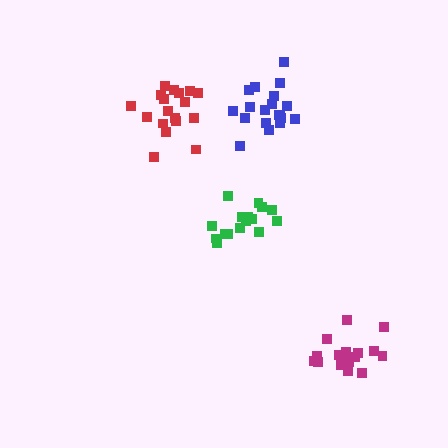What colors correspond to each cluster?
The clusters are colored: blue, magenta, red, green.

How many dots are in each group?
Group 1: 19 dots, Group 2: 16 dots, Group 3: 18 dots, Group 4: 16 dots (69 total).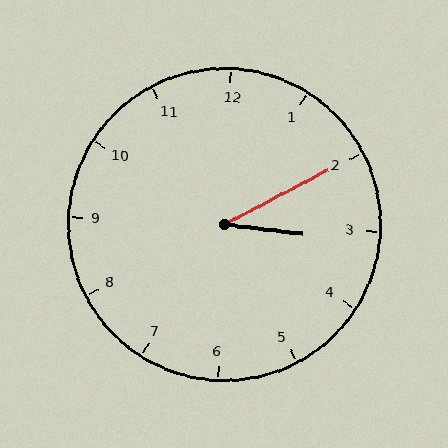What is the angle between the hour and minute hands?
Approximately 35 degrees.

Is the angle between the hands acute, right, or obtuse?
It is acute.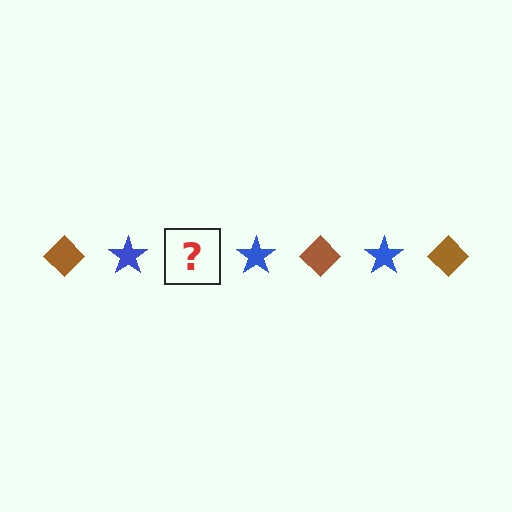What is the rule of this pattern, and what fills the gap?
The rule is that the pattern alternates between brown diamond and blue star. The gap should be filled with a brown diamond.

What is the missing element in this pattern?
The missing element is a brown diamond.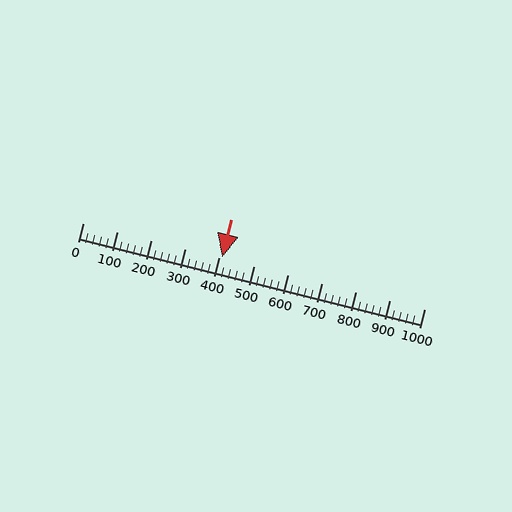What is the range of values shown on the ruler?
The ruler shows values from 0 to 1000.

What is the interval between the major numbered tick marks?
The major tick marks are spaced 100 units apart.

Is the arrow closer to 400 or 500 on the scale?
The arrow is closer to 400.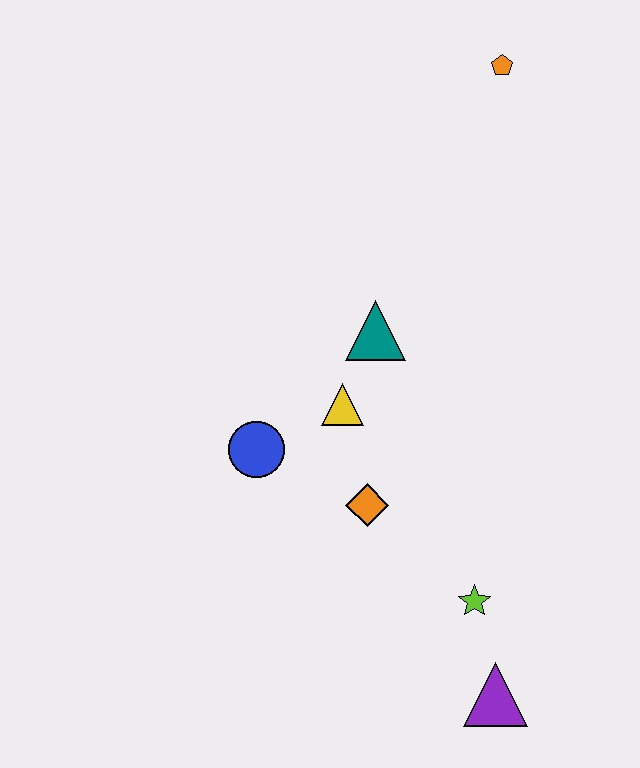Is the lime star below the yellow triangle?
Yes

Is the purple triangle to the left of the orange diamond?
No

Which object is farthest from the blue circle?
The orange pentagon is farthest from the blue circle.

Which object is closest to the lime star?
The purple triangle is closest to the lime star.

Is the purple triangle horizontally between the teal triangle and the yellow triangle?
No